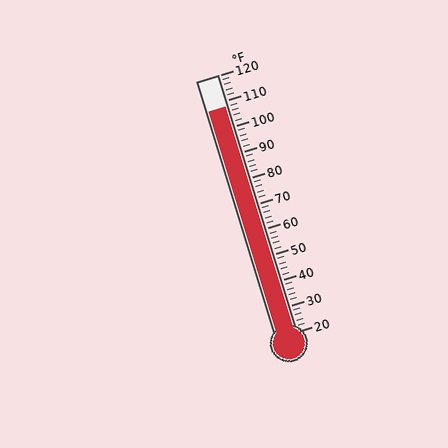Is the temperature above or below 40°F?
The temperature is above 40°F.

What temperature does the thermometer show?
The thermometer shows approximately 108°F.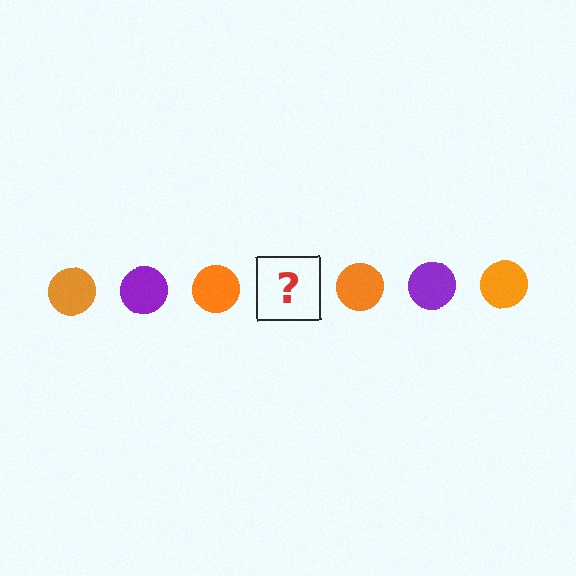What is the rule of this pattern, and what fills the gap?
The rule is that the pattern cycles through orange, purple circles. The gap should be filled with a purple circle.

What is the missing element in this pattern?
The missing element is a purple circle.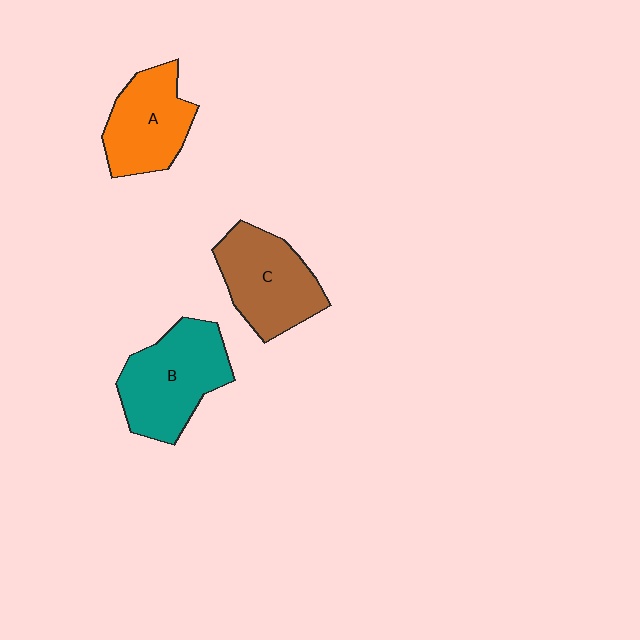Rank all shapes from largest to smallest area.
From largest to smallest: B (teal), C (brown), A (orange).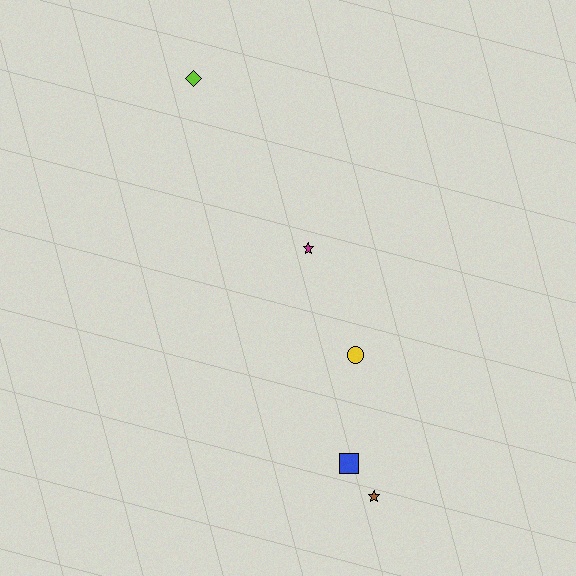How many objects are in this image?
There are 5 objects.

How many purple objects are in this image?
There are no purple objects.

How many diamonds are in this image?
There is 1 diamond.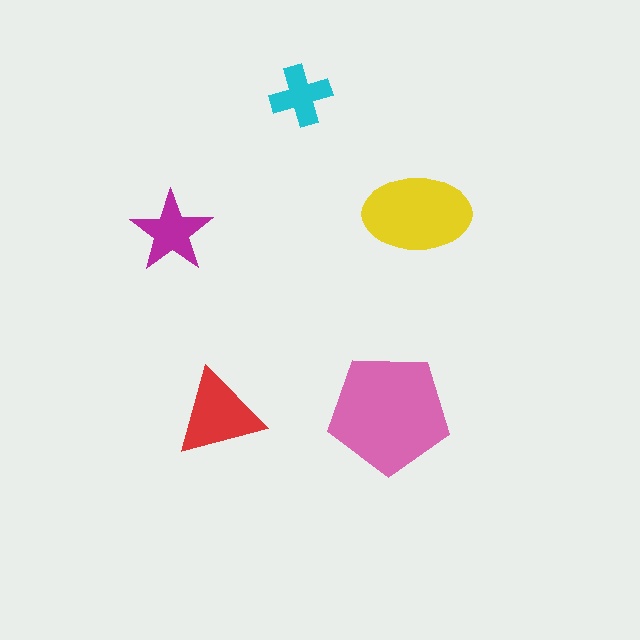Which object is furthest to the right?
The yellow ellipse is rightmost.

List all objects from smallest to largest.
The cyan cross, the magenta star, the red triangle, the yellow ellipse, the pink pentagon.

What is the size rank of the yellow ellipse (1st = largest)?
2nd.